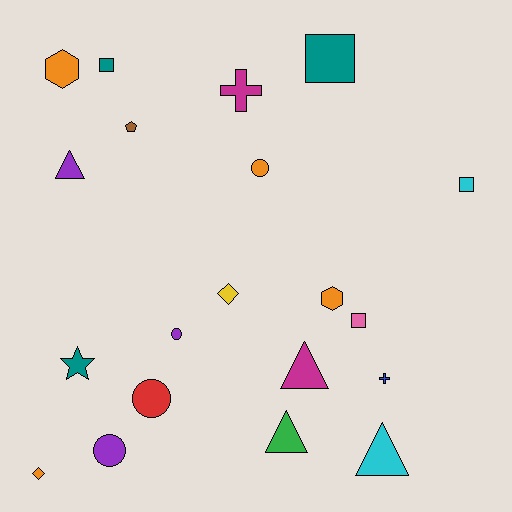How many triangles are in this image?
There are 4 triangles.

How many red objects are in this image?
There is 1 red object.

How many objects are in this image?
There are 20 objects.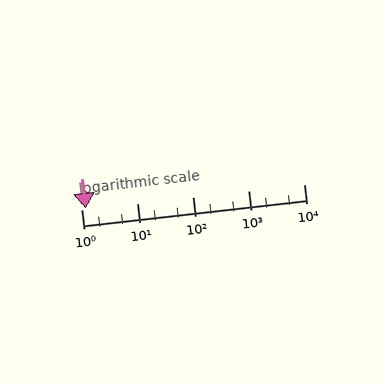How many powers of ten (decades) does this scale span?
The scale spans 4 decades, from 1 to 10000.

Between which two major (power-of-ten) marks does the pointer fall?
The pointer is between 1 and 10.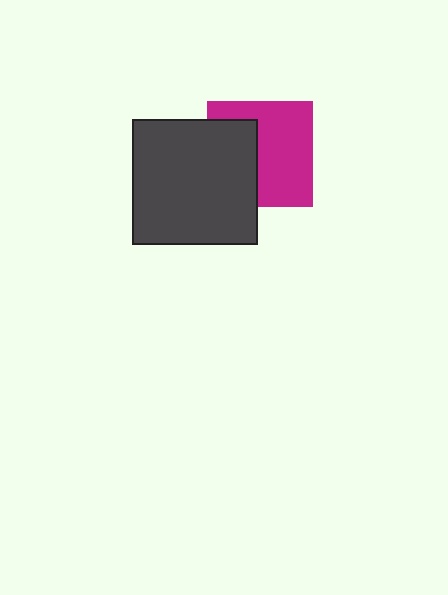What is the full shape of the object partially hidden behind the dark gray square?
The partially hidden object is a magenta square.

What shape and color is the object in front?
The object in front is a dark gray square.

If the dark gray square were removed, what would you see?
You would see the complete magenta square.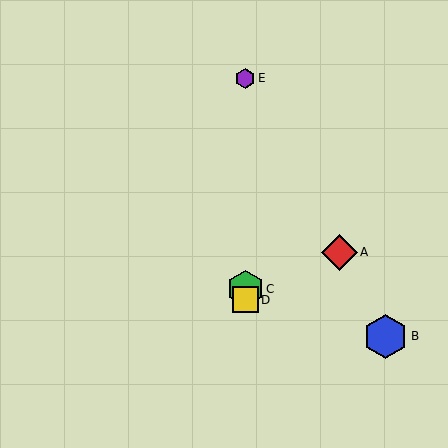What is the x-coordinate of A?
Object A is at x≈339.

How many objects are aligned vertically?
3 objects (C, D, E) are aligned vertically.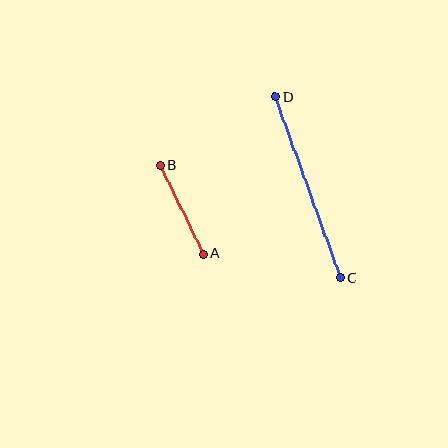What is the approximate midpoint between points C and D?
The midpoint is at approximately (308, 187) pixels.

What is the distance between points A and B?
The distance is approximately 99 pixels.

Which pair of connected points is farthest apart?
Points C and D are farthest apart.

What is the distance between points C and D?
The distance is approximately 192 pixels.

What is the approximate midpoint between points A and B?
The midpoint is at approximately (182, 210) pixels.